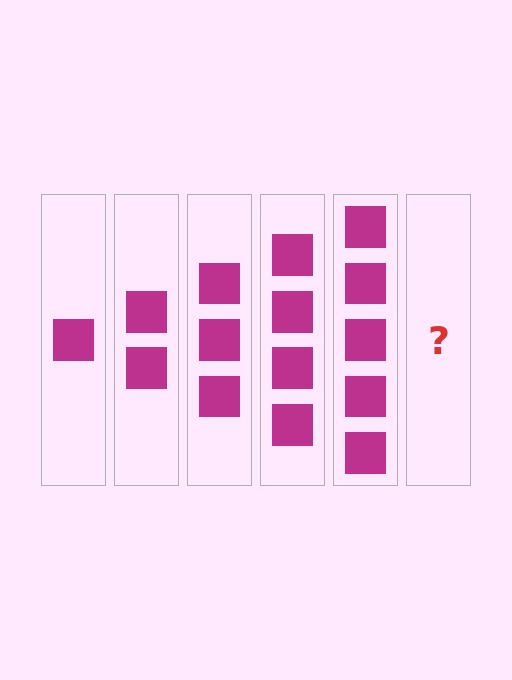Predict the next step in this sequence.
The next step is 6 squares.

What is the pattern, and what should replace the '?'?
The pattern is that each step adds one more square. The '?' should be 6 squares.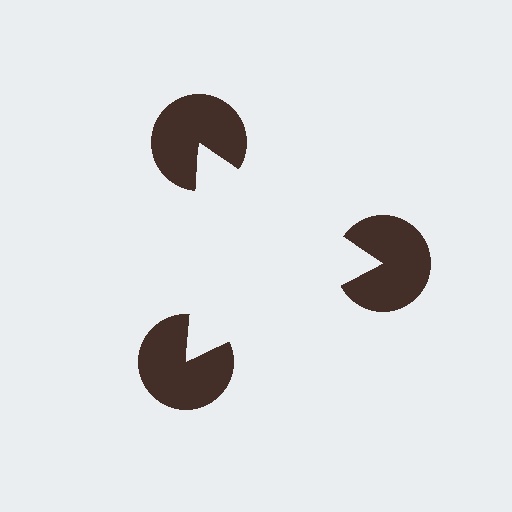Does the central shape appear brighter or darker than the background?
It typically appears slightly brighter than the background, even though no actual brightness change is drawn.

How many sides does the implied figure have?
3 sides.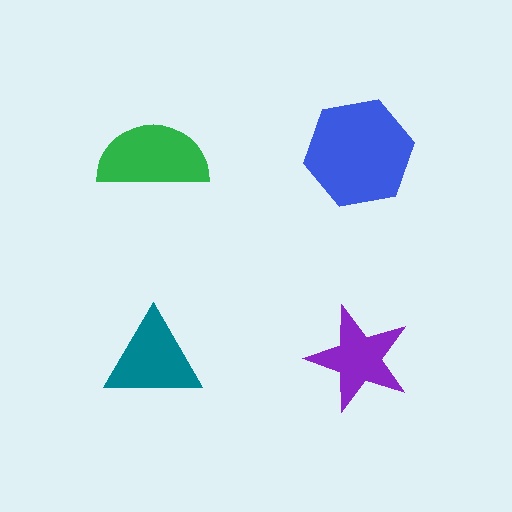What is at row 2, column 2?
A purple star.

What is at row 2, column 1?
A teal triangle.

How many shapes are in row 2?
2 shapes.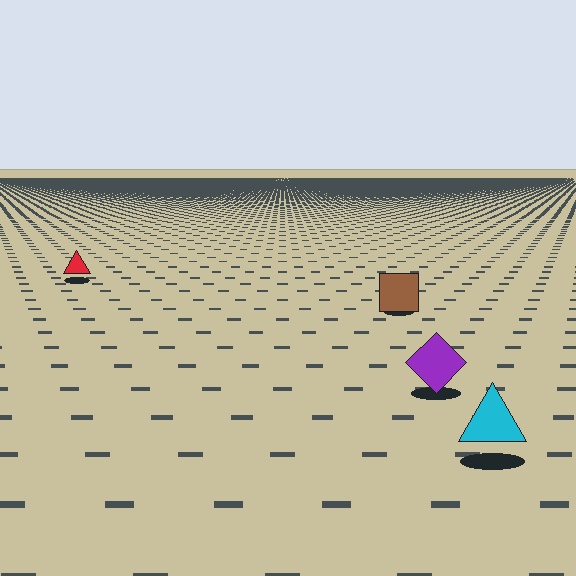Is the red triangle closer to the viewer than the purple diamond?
No. The purple diamond is closer — you can tell from the texture gradient: the ground texture is coarser near it.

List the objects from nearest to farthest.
From nearest to farthest: the cyan triangle, the purple diamond, the brown square, the red triangle.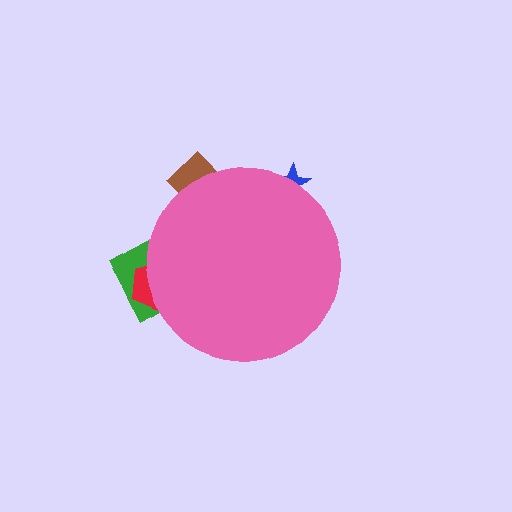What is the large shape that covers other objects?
A pink circle.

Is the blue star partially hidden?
Yes, the blue star is partially hidden behind the pink circle.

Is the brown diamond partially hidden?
Yes, the brown diamond is partially hidden behind the pink circle.